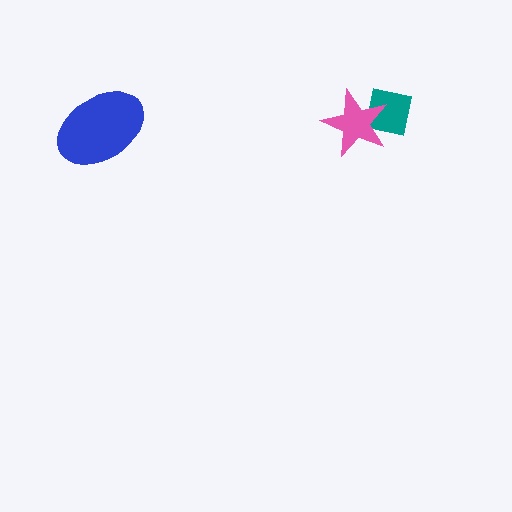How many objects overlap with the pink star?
1 object overlaps with the pink star.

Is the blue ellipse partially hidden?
No, no other shape covers it.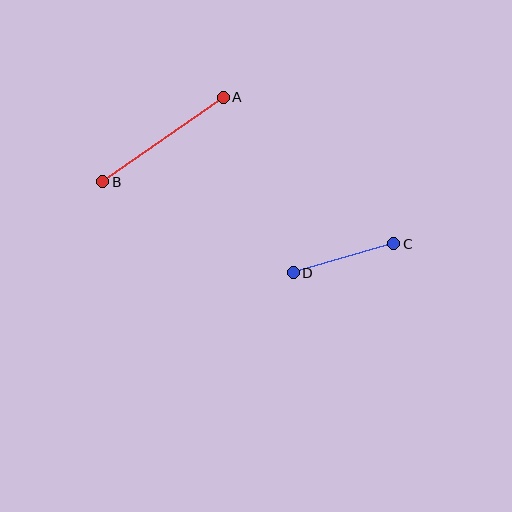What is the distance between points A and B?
The distance is approximately 147 pixels.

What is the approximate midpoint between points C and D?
The midpoint is at approximately (343, 258) pixels.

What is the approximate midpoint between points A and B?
The midpoint is at approximately (163, 139) pixels.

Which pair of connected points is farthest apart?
Points A and B are farthest apart.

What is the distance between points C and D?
The distance is approximately 105 pixels.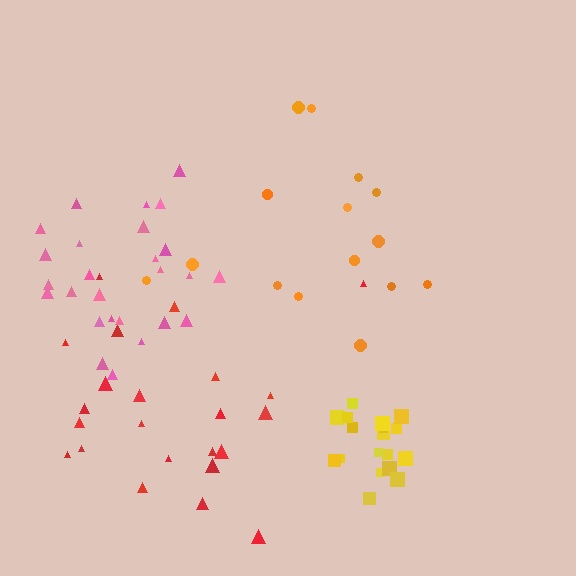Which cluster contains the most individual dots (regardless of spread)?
Pink (27).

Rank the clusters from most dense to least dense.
yellow, pink, red, orange.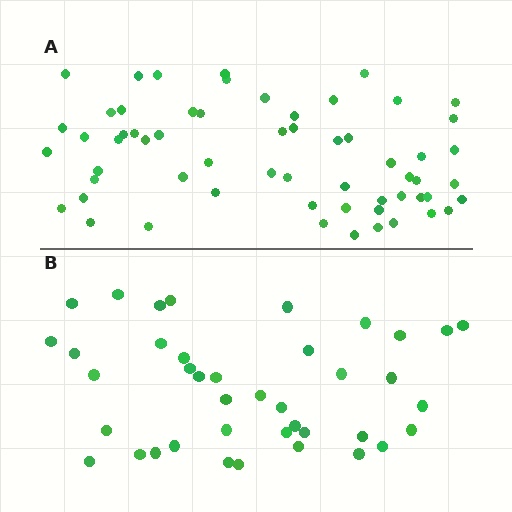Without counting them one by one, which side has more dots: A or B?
Region A (the top region) has more dots.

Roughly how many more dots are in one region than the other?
Region A has approximately 20 more dots than region B.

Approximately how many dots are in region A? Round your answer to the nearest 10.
About 60 dots.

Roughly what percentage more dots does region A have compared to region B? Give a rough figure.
About 50% more.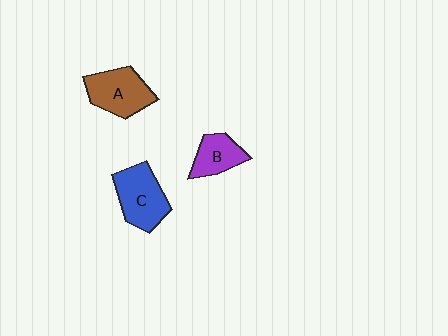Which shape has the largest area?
Shape C (blue).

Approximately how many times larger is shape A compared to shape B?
Approximately 1.5 times.